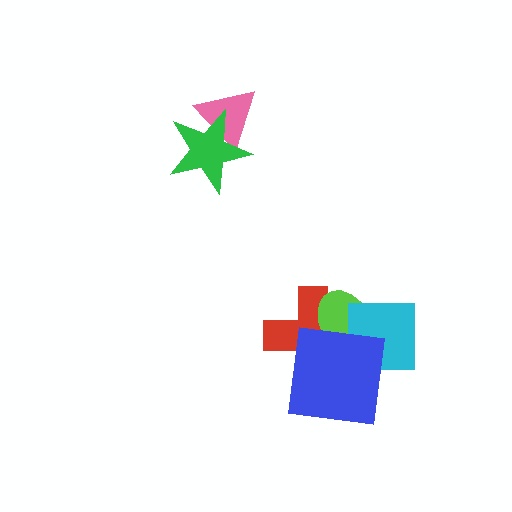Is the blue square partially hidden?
No, no other shape covers it.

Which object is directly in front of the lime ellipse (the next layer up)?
The cyan square is directly in front of the lime ellipse.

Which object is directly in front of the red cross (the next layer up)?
The lime ellipse is directly in front of the red cross.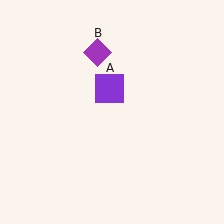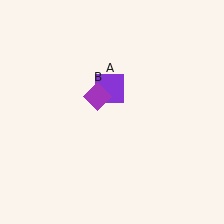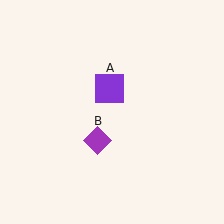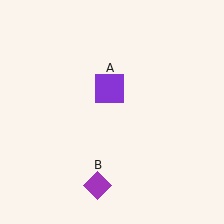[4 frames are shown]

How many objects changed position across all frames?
1 object changed position: purple diamond (object B).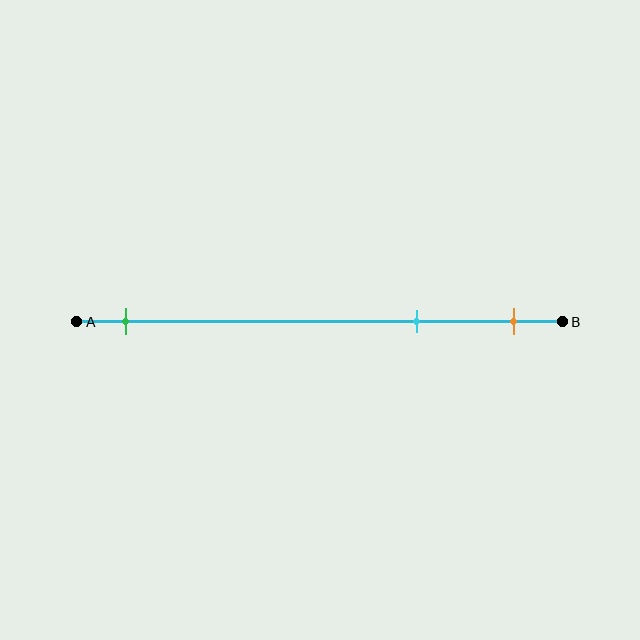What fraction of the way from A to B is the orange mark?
The orange mark is approximately 90% (0.9) of the way from A to B.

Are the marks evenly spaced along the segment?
No, the marks are not evenly spaced.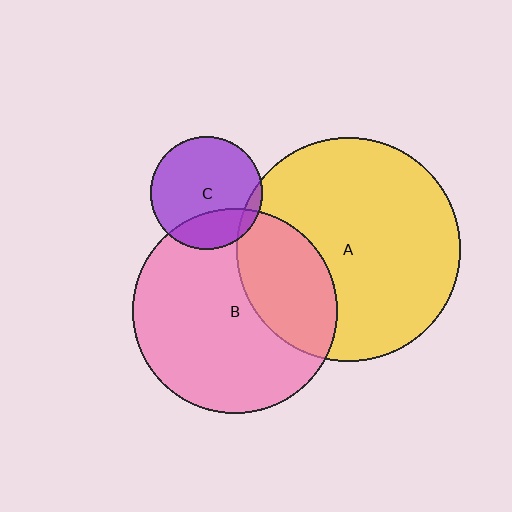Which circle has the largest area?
Circle A (yellow).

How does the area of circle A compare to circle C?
Approximately 4.0 times.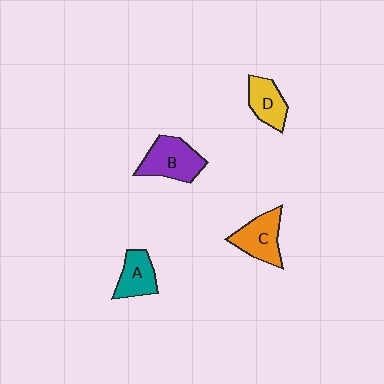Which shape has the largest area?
Shape B (purple).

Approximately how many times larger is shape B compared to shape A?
Approximately 1.4 times.